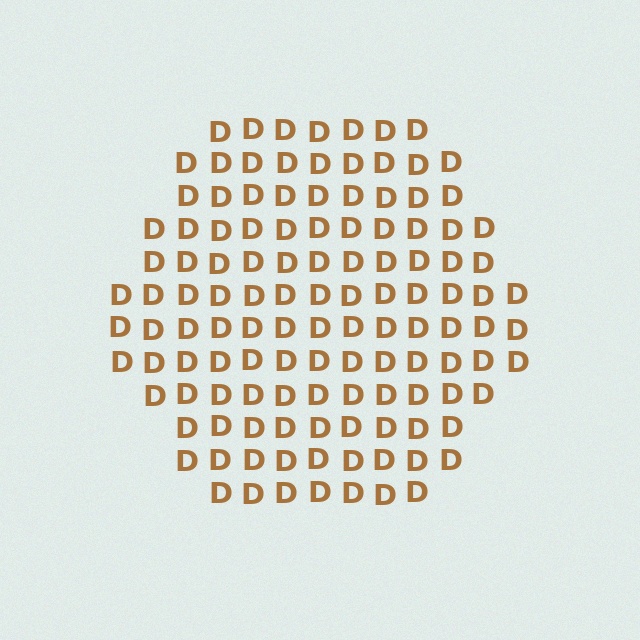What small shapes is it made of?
It is made of small letter D's.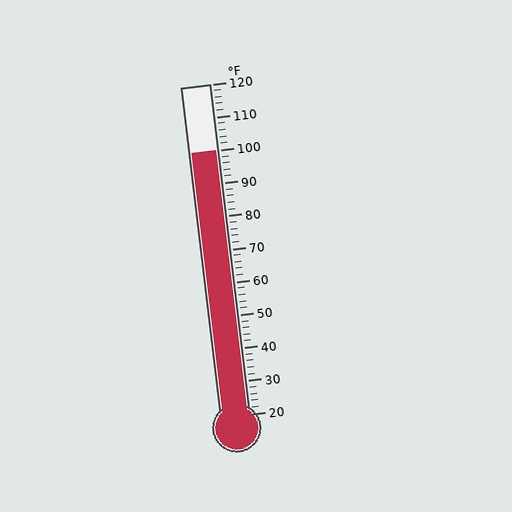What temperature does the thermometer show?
The thermometer shows approximately 100°F.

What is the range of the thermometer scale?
The thermometer scale ranges from 20°F to 120°F.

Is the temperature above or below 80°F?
The temperature is above 80°F.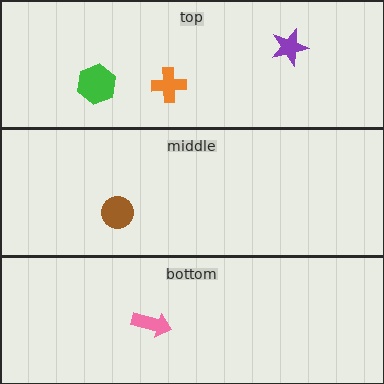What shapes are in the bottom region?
The pink arrow.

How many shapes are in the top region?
3.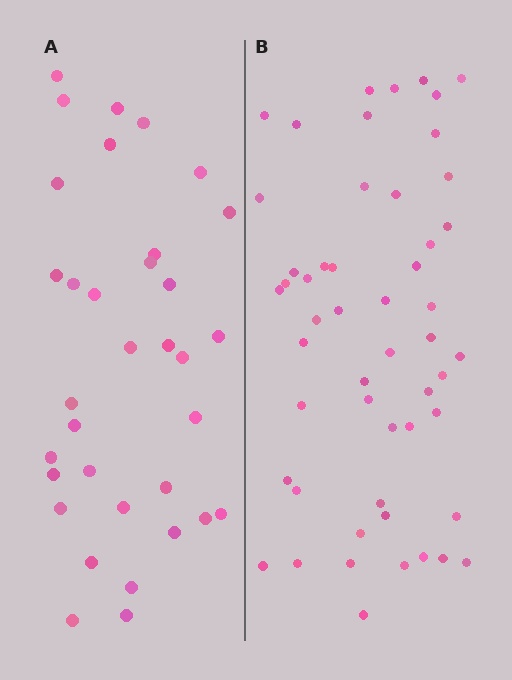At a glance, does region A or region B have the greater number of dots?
Region B (the right region) has more dots.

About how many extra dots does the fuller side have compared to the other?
Region B has approximately 20 more dots than region A.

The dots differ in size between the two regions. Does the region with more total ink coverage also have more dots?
No. Region A has more total ink coverage because its dots are larger, but region B actually contains more individual dots. Total area can be misleading — the number of items is what matters here.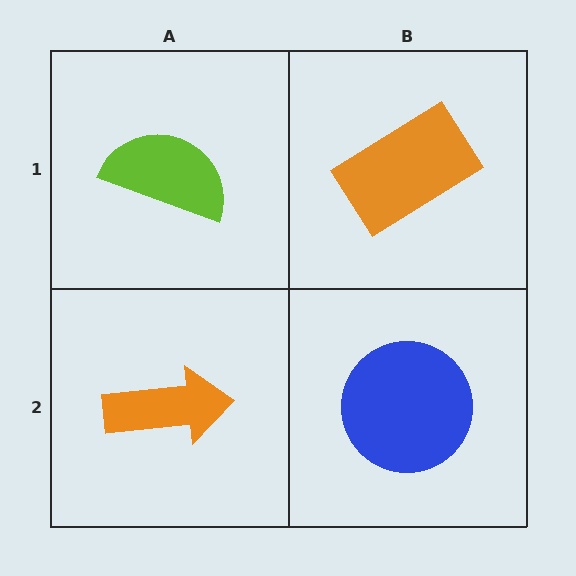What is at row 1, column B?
An orange rectangle.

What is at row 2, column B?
A blue circle.